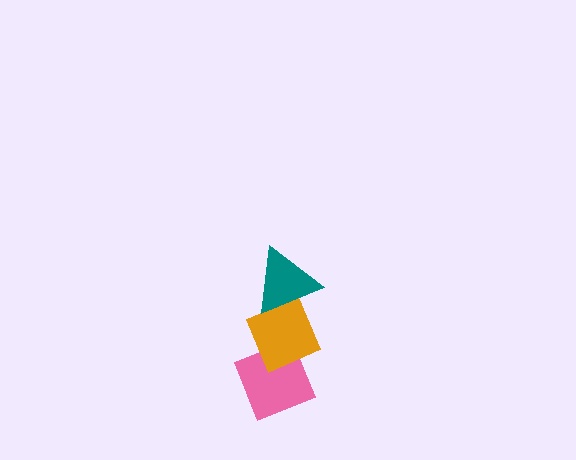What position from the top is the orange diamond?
The orange diamond is 2nd from the top.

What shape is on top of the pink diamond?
The orange diamond is on top of the pink diamond.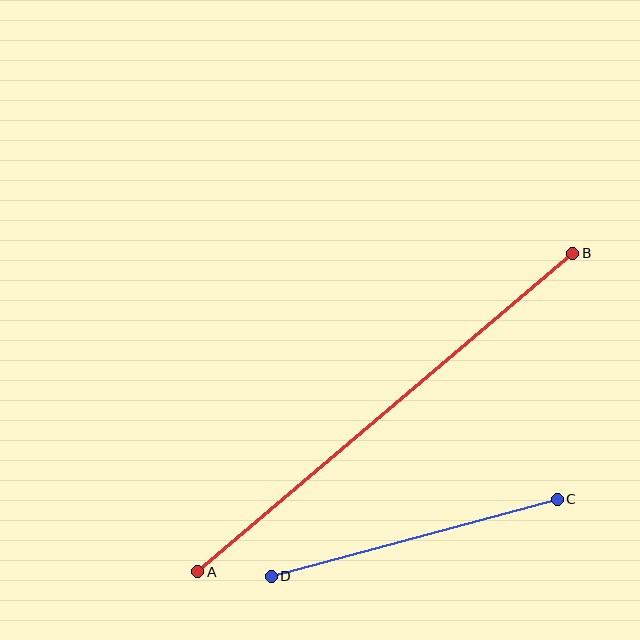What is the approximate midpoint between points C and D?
The midpoint is at approximately (414, 538) pixels.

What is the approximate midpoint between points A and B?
The midpoint is at approximately (385, 413) pixels.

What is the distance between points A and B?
The distance is approximately 492 pixels.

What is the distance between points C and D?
The distance is approximately 296 pixels.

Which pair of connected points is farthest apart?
Points A and B are farthest apart.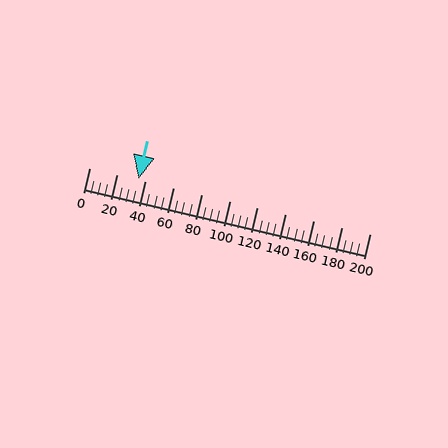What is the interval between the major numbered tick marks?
The major tick marks are spaced 20 units apart.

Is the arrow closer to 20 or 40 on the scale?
The arrow is closer to 40.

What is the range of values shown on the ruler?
The ruler shows values from 0 to 200.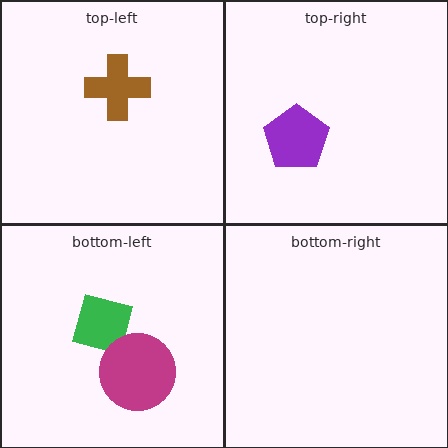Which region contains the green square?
The bottom-left region.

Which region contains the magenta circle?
The bottom-left region.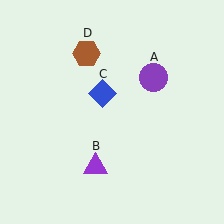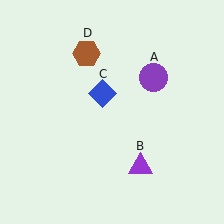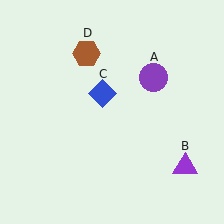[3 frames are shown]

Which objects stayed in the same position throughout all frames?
Purple circle (object A) and blue diamond (object C) and brown hexagon (object D) remained stationary.